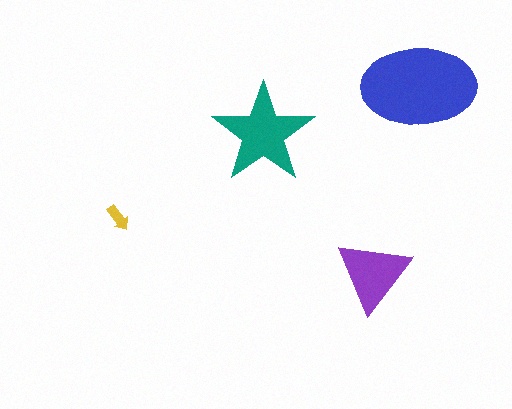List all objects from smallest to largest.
The yellow arrow, the purple triangle, the teal star, the blue ellipse.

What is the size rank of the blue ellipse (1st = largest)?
1st.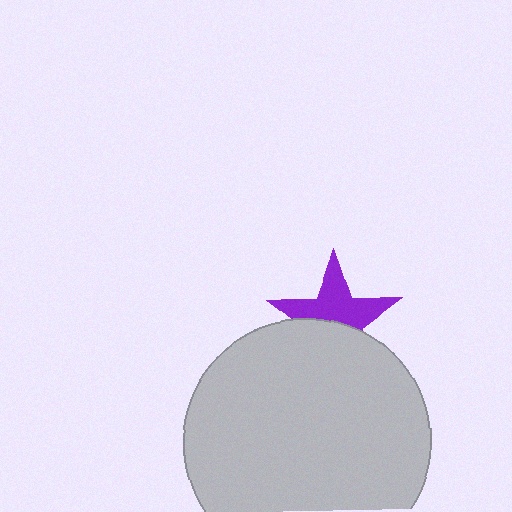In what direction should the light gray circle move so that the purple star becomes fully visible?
The light gray circle should move down. That is the shortest direction to clear the overlap and leave the purple star fully visible.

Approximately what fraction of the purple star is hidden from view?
Roughly 44% of the purple star is hidden behind the light gray circle.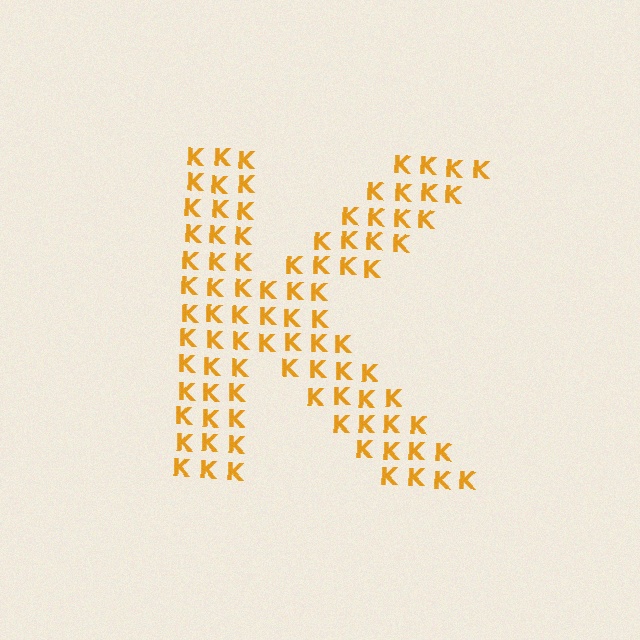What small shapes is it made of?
It is made of small letter K's.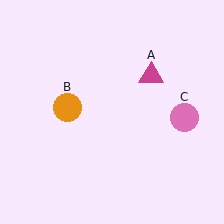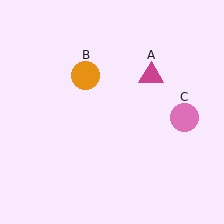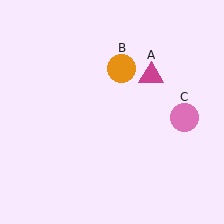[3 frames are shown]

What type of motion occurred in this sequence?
The orange circle (object B) rotated clockwise around the center of the scene.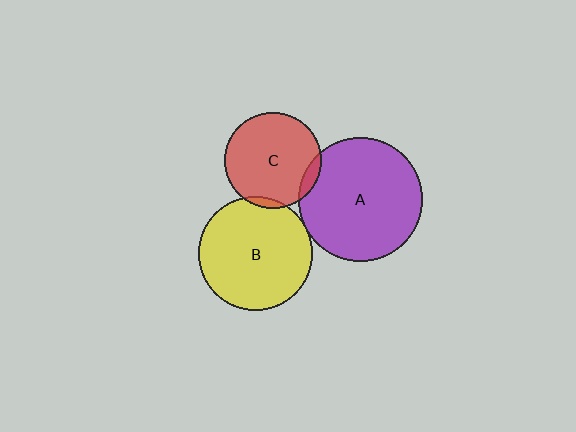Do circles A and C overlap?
Yes.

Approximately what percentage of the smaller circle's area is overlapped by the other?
Approximately 10%.